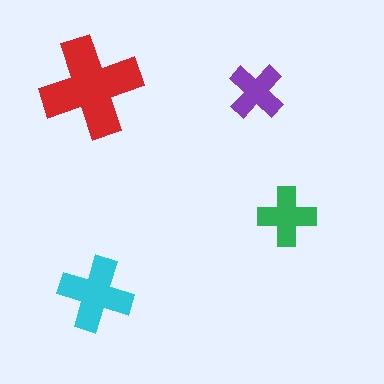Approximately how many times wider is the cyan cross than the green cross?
About 1.5 times wider.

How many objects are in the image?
There are 4 objects in the image.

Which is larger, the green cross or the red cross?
The red one.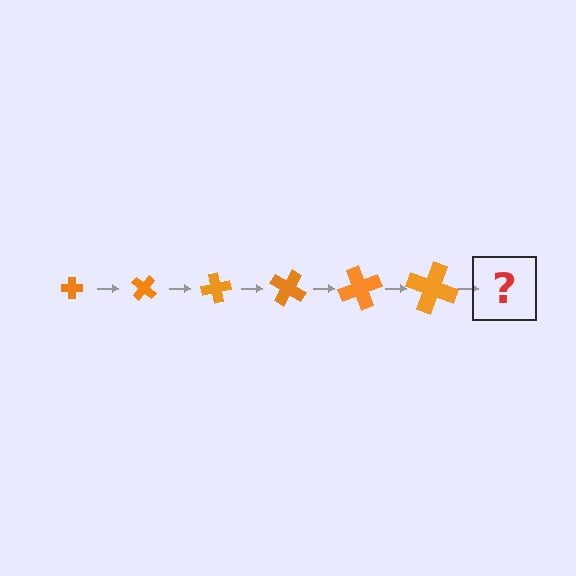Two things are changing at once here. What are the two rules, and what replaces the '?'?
The two rules are that the cross grows larger each step and it rotates 40 degrees each step. The '?' should be a cross, larger than the previous one and rotated 240 degrees from the start.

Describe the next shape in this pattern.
It should be a cross, larger than the previous one and rotated 240 degrees from the start.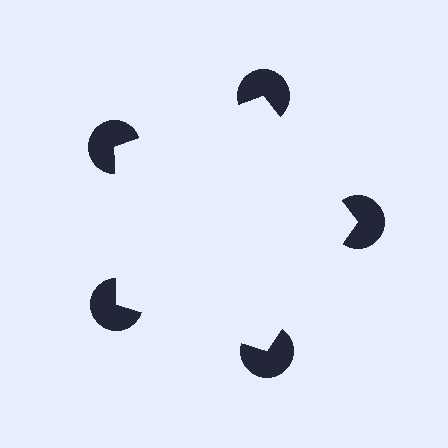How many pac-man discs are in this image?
There are 5 — one at each vertex of the illusory pentagon.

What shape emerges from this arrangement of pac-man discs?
An illusory pentagon — its edges are inferred from the aligned wedge cuts in the pac-man discs, not physically drawn.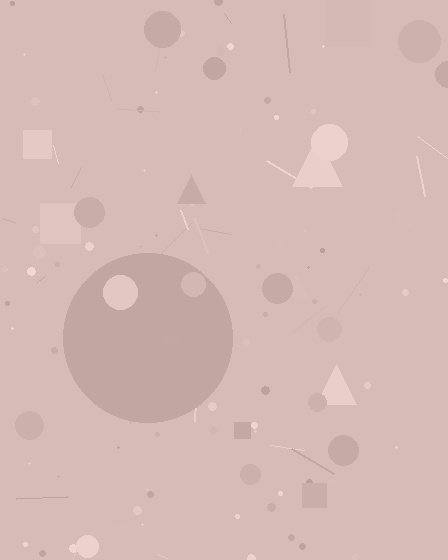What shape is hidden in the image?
A circle is hidden in the image.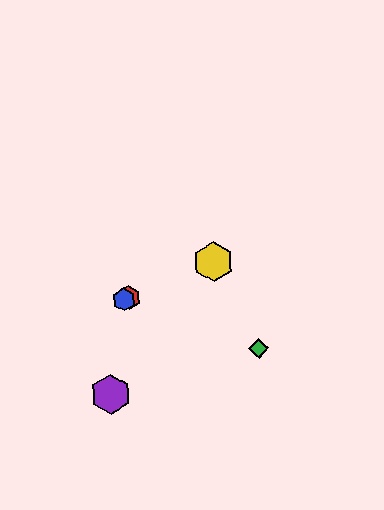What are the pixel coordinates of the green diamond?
The green diamond is at (259, 348).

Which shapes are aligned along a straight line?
The red hexagon, the blue hexagon, the yellow hexagon are aligned along a straight line.